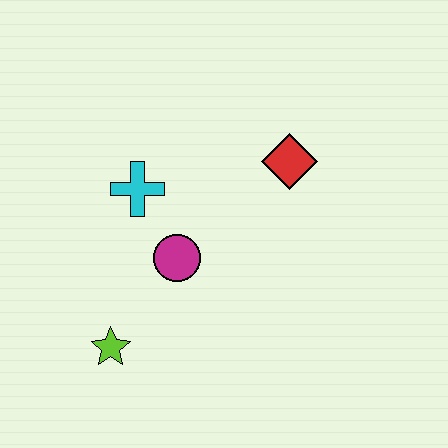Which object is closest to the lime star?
The magenta circle is closest to the lime star.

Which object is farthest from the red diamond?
The lime star is farthest from the red diamond.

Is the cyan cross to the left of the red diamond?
Yes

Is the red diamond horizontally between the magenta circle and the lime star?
No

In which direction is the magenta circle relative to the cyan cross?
The magenta circle is below the cyan cross.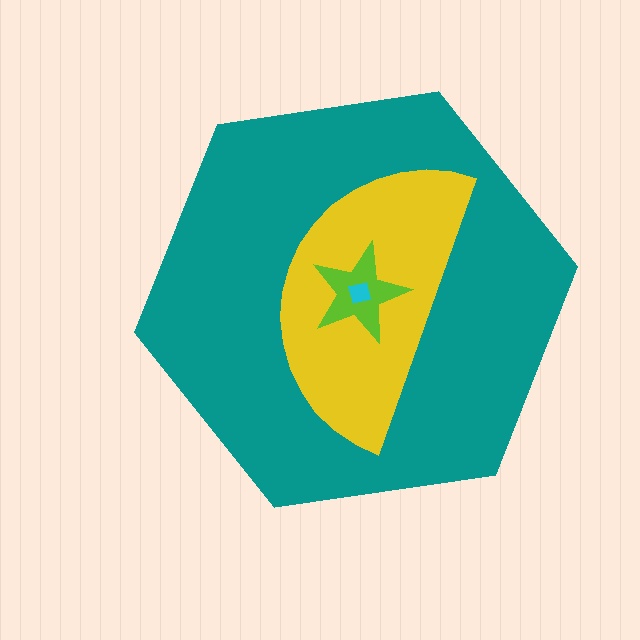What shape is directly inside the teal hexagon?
The yellow semicircle.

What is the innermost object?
The cyan square.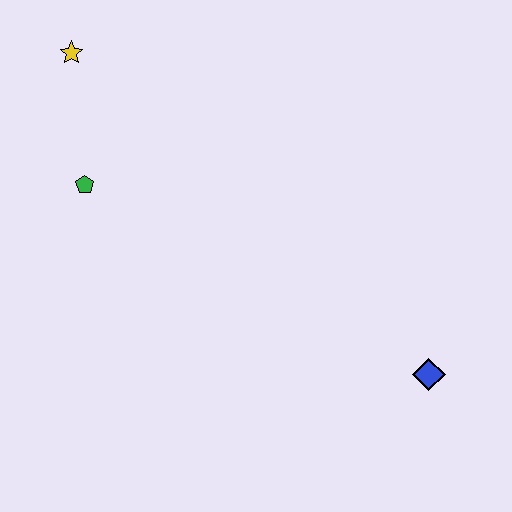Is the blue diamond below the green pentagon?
Yes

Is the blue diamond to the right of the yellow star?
Yes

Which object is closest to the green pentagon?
The yellow star is closest to the green pentagon.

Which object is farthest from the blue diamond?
The yellow star is farthest from the blue diamond.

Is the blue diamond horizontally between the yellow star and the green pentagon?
No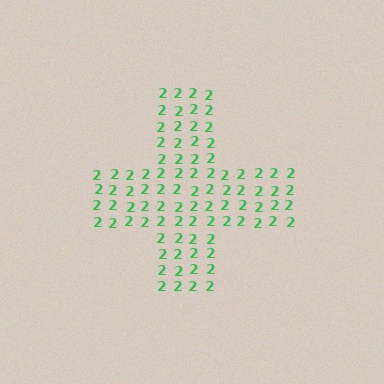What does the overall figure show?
The overall figure shows a cross.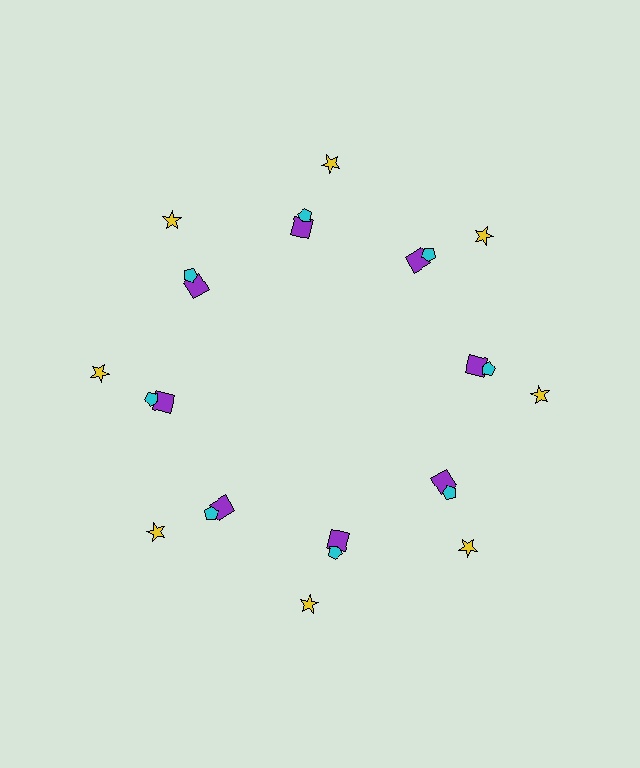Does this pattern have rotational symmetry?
Yes, this pattern has 8-fold rotational symmetry. It looks the same after rotating 45 degrees around the center.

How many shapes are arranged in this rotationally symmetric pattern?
There are 24 shapes, arranged in 8 groups of 3.